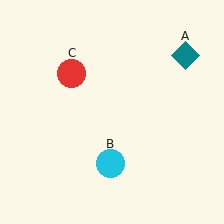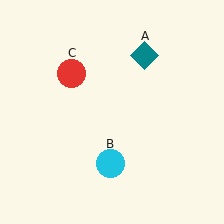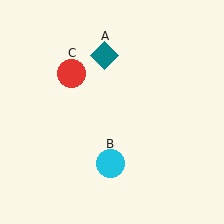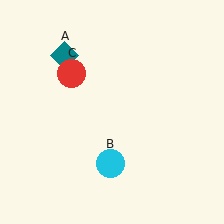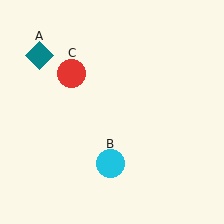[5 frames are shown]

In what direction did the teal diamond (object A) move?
The teal diamond (object A) moved left.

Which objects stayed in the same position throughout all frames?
Cyan circle (object B) and red circle (object C) remained stationary.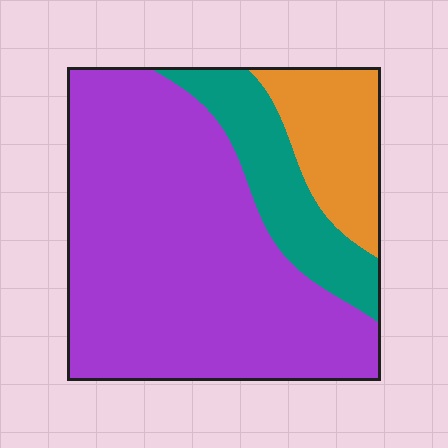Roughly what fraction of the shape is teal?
Teal takes up about one sixth (1/6) of the shape.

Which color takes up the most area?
Purple, at roughly 70%.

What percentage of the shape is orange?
Orange takes up about one sixth (1/6) of the shape.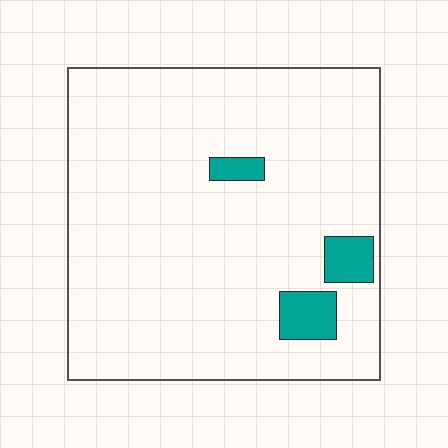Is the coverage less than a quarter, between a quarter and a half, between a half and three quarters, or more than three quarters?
Less than a quarter.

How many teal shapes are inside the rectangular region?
3.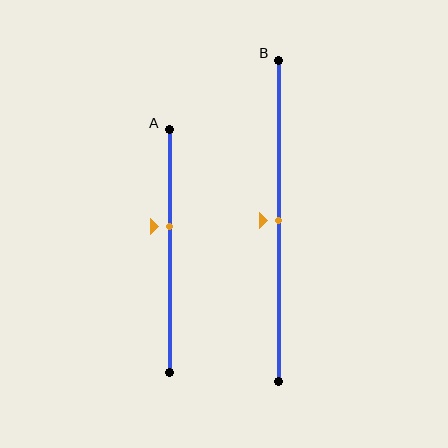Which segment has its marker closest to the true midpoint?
Segment B has its marker closest to the true midpoint.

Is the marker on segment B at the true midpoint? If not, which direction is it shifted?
Yes, the marker on segment B is at the true midpoint.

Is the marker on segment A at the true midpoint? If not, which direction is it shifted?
No, the marker on segment A is shifted upward by about 10% of the segment length.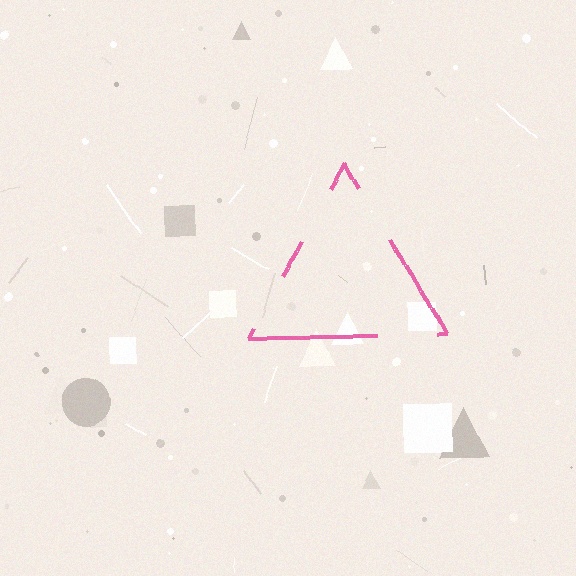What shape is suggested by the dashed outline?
The dashed outline suggests a triangle.